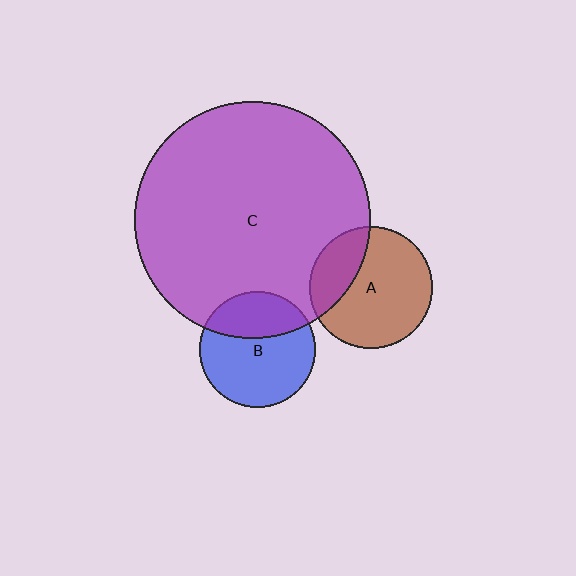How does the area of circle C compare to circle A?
Approximately 3.7 times.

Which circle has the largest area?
Circle C (purple).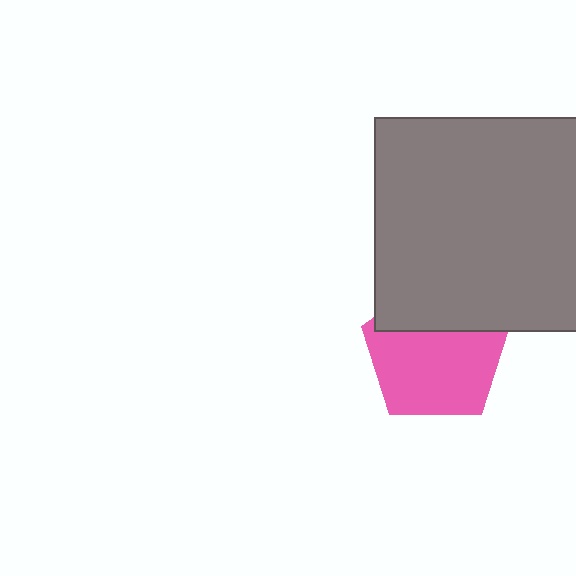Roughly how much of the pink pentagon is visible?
Most of it is visible (roughly 68%).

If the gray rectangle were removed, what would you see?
You would see the complete pink pentagon.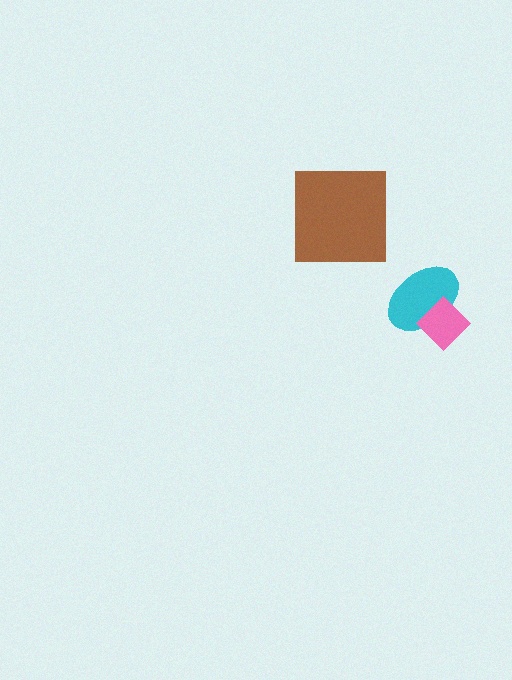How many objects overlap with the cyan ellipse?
1 object overlaps with the cyan ellipse.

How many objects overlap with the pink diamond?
1 object overlaps with the pink diamond.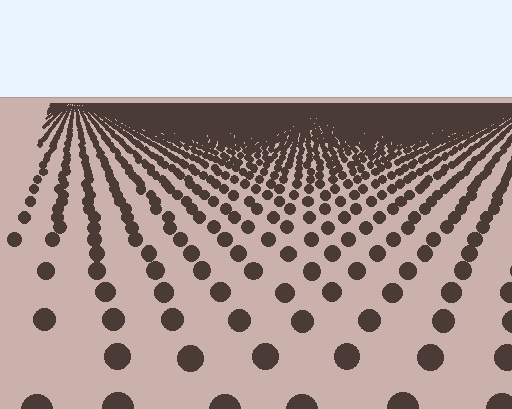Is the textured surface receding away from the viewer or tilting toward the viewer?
The surface is receding away from the viewer. Texture elements get smaller and denser toward the top.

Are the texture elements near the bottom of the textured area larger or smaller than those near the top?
Larger. Near the bottom, elements are closer to the viewer and appear at a bigger on-screen size.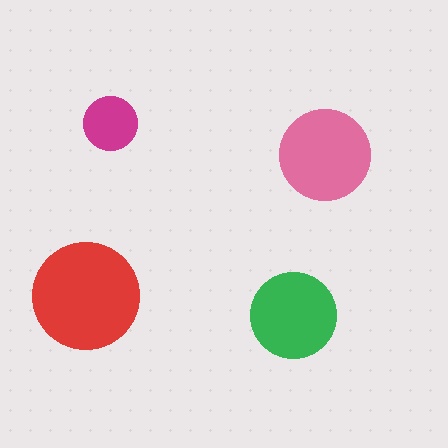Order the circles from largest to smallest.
the red one, the pink one, the green one, the magenta one.